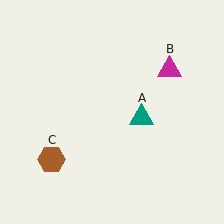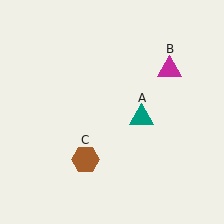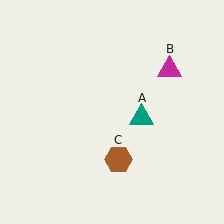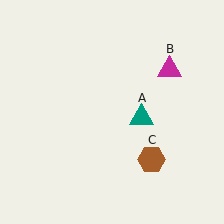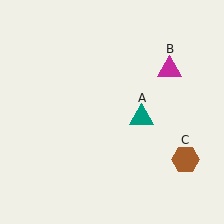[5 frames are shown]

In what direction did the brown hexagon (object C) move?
The brown hexagon (object C) moved right.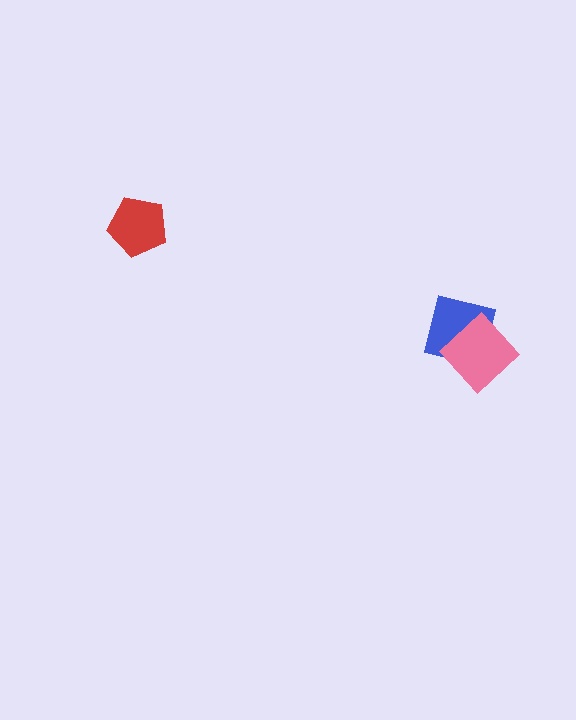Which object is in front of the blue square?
The pink diamond is in front of the blue square.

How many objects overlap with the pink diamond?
1 object overlaps with the pink diamond.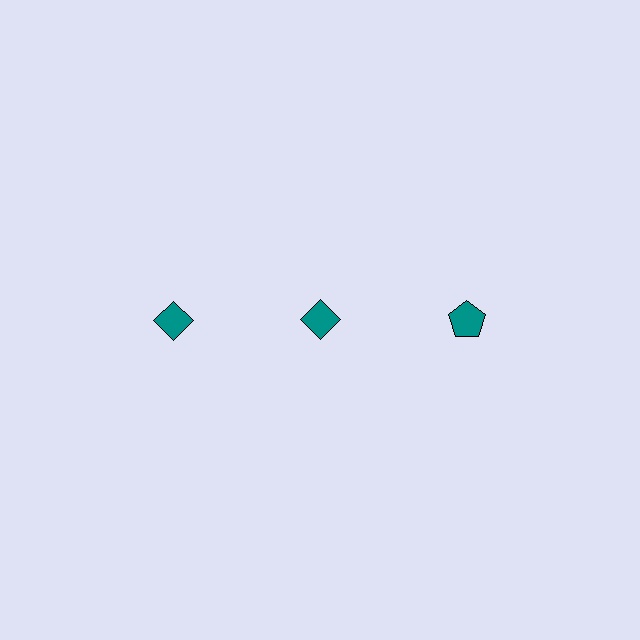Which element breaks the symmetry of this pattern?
The teal pentagon in the top row, center column breaks the symmetry. All other shapes are teal diamonds.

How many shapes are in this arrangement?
There are 3 shapes arranged in a grid pattern.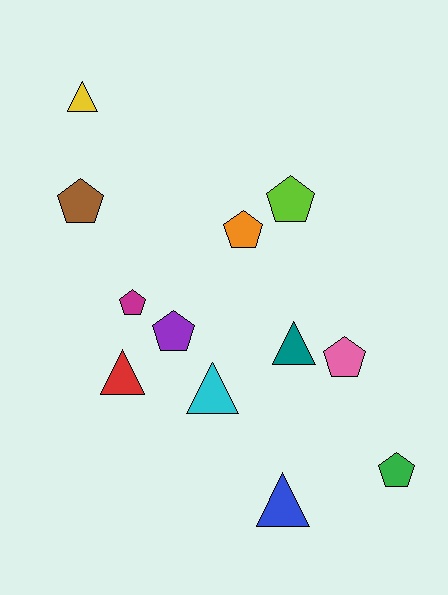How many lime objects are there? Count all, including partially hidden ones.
There is 1 lime object.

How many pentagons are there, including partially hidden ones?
There are 7 pentagons.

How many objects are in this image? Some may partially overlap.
There are 12 objects.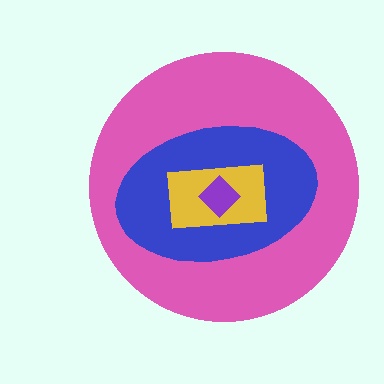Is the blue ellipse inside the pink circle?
Yes.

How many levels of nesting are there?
4.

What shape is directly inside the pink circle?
The blue ellipse.